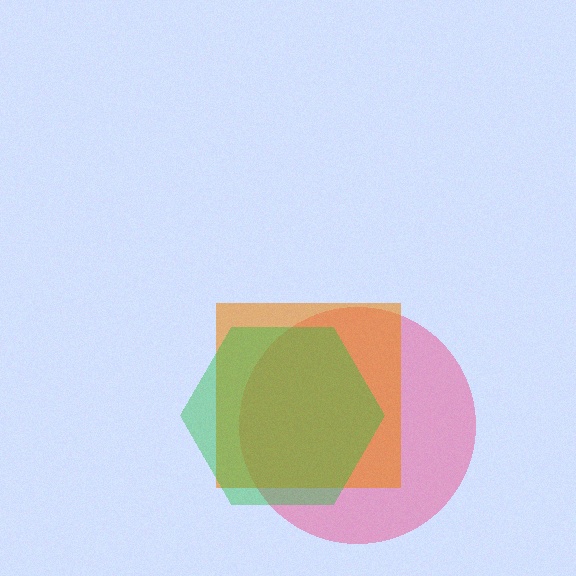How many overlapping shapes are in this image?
There are 3 overlapping shapes in the image.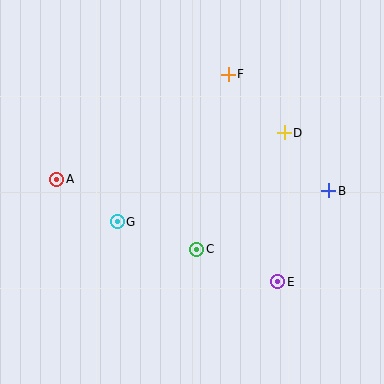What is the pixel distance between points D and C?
The distance between D and C is 146 pixels.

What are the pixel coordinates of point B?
Point B is at (329, 191).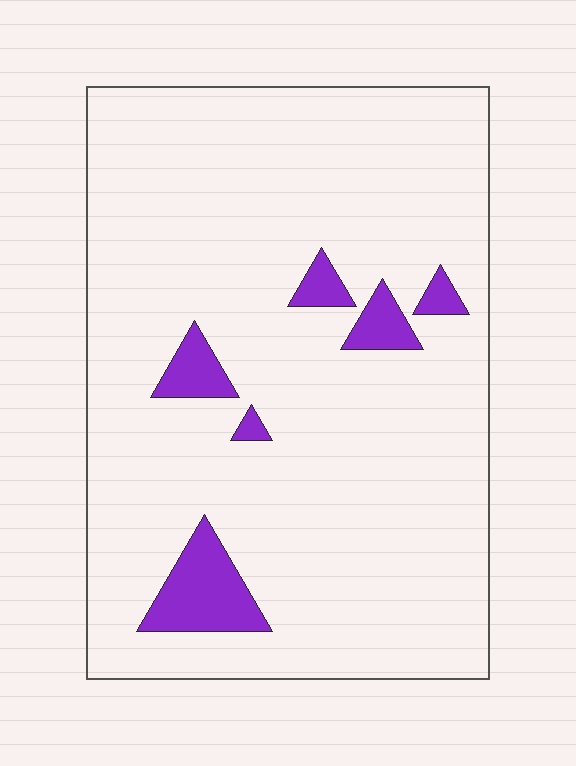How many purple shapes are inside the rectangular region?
6.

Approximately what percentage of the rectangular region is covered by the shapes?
Approximately 10%.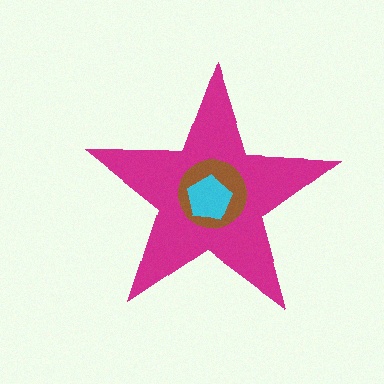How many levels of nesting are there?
3.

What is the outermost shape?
The magenta star.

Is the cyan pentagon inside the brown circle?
Yes.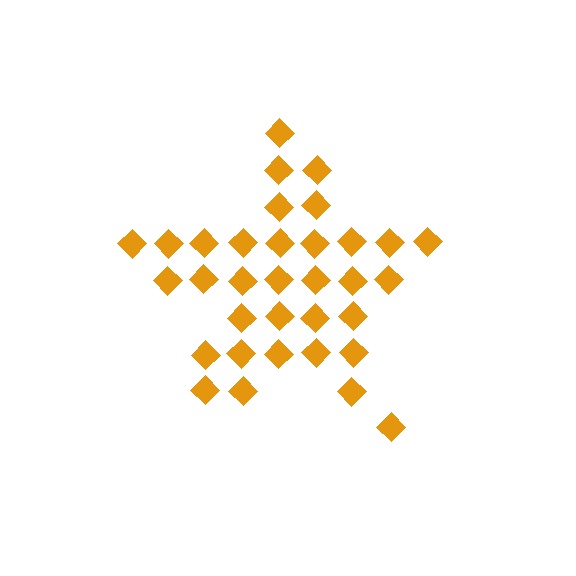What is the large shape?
The large shape is a star.